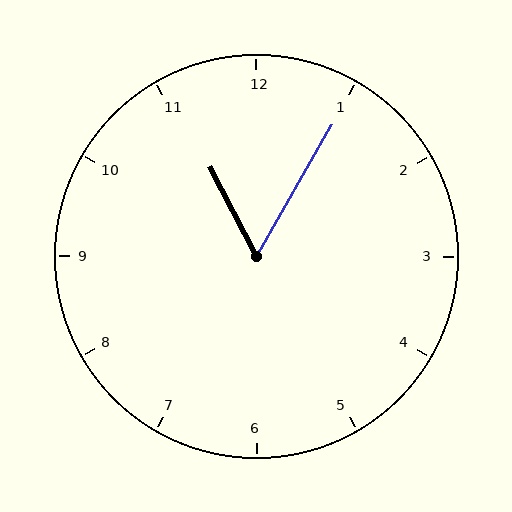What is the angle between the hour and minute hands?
Approximately 58 degrees.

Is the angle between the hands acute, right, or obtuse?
It is acute.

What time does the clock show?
11:05.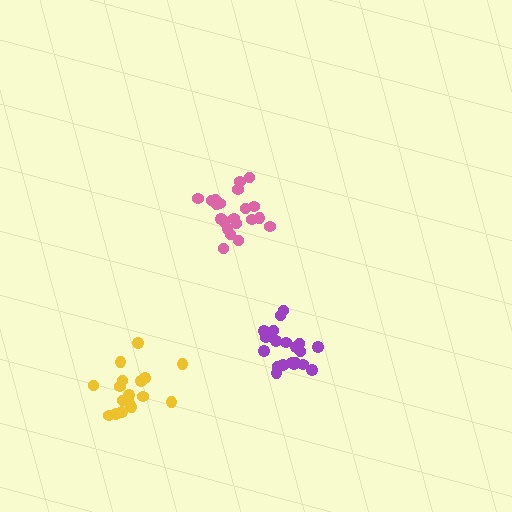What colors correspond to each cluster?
The clusters are colored: pink, purple, yellow.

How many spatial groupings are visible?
There are 3 spatial groupings.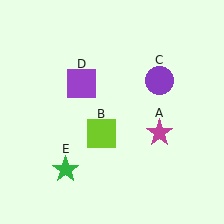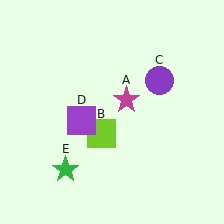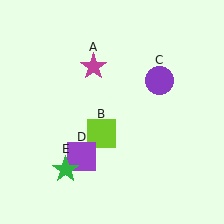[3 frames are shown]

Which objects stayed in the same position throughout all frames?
Lime square (object B) and purple circle (object C) and green star (object E) remained stationary.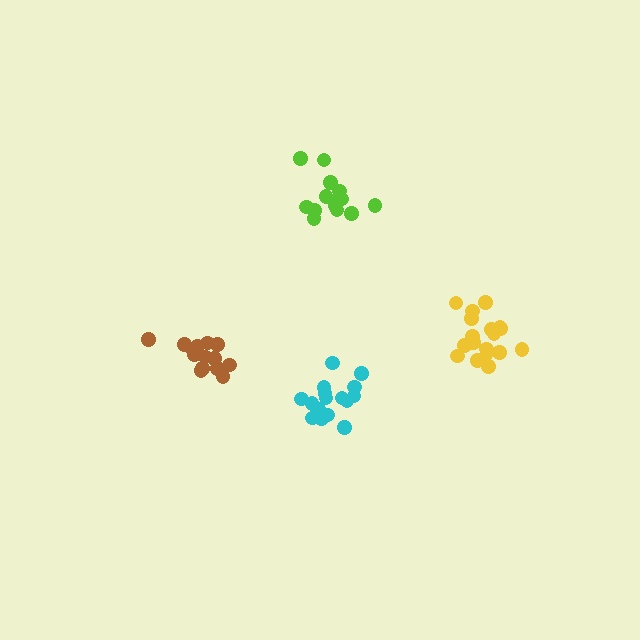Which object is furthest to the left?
The brown cluster is leftmost.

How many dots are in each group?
Group 1: 14 dots, Group 2: 19 dots, Group 3: 16 dots, Group 4: 14 dots (63 total).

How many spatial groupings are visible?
There are 4 spatial groupings.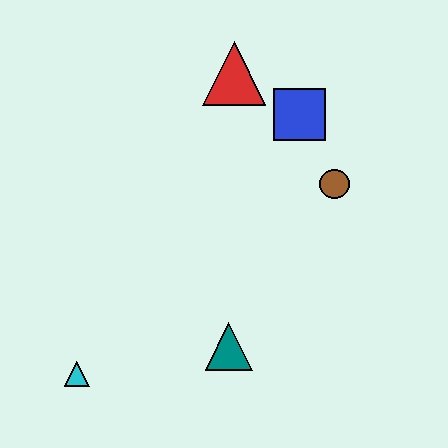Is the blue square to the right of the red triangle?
Yes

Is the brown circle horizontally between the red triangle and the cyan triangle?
No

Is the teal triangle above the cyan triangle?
Yes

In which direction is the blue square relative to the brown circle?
The blue square is above the brown circle.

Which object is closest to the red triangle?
The blue square is closest to the red triangle.